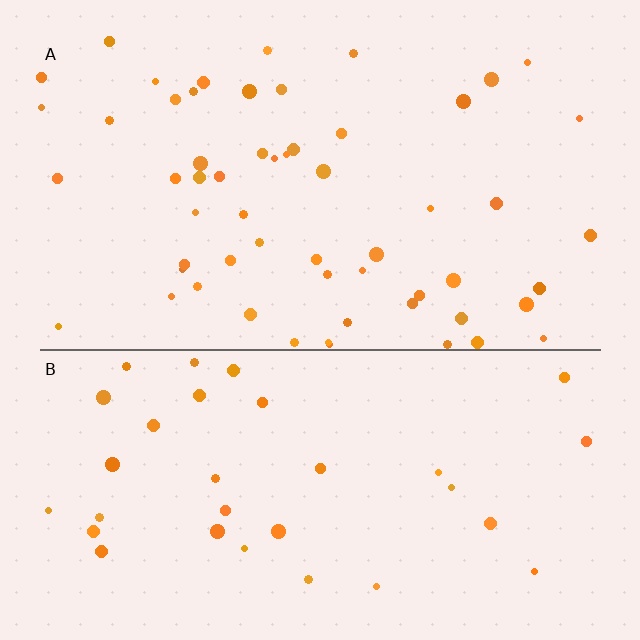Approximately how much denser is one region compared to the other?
Approximately 1.8× — region A over region B.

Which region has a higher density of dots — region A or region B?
A (the top).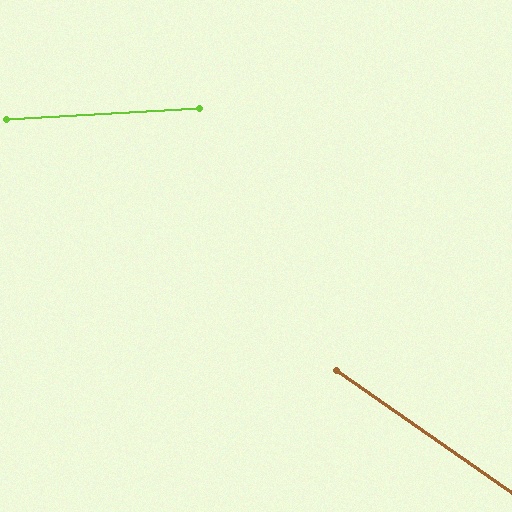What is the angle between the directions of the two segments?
Approximately 38 degrees.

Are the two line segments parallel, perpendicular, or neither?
Neither parallel nor perpendicular — they differ by about 38°.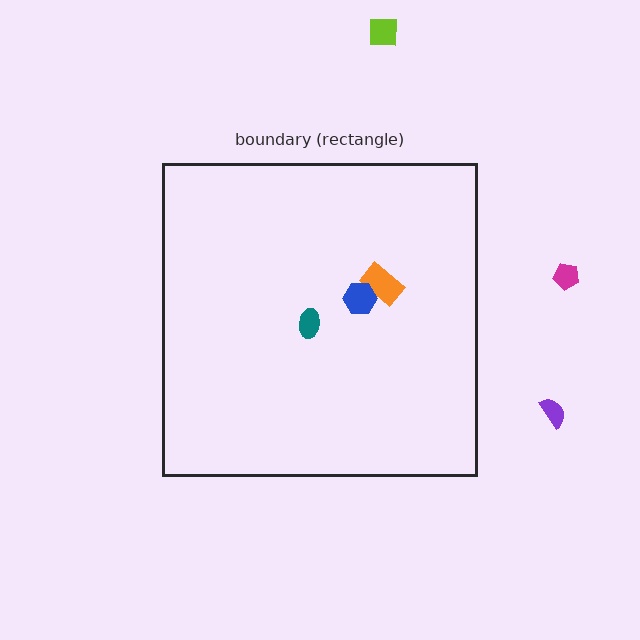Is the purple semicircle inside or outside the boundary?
Outside.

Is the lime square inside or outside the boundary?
Outside.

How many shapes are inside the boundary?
3 inside, 3 outside.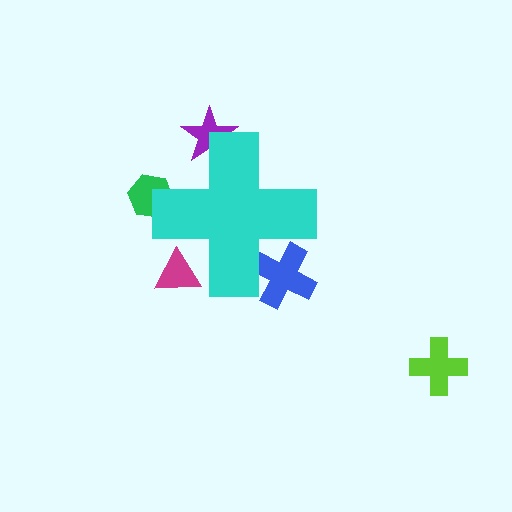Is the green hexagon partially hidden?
Yes, the green hexagon is partially hidden behind the cyan cross.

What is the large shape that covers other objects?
A cyan cross.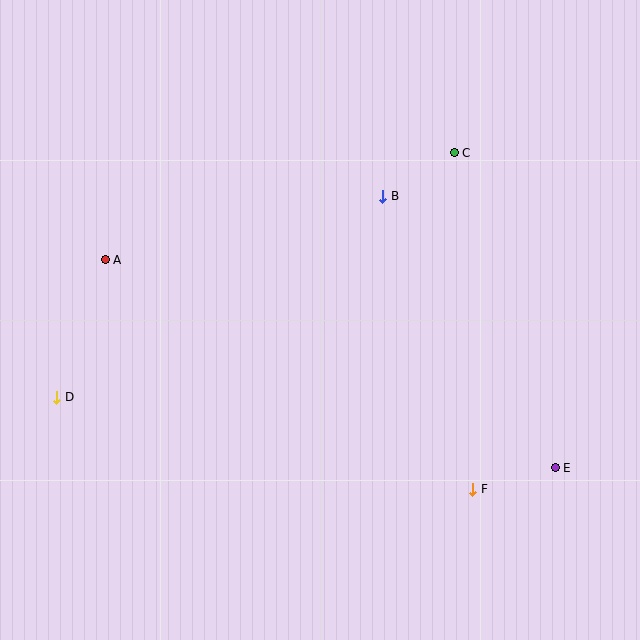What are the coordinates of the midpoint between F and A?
The midpoint between F and A is at (289, 375).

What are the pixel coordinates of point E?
Point E is at (555, 468).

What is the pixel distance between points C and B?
The distance between C and B is 84 pixels.